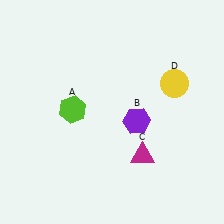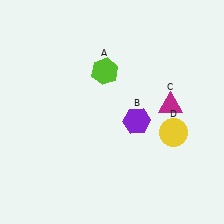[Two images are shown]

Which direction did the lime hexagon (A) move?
The lime hexagon (A) moved up.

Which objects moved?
The objects that moved are: the lime hexagon (A), the magenta triangle (C), the yellow circle (D).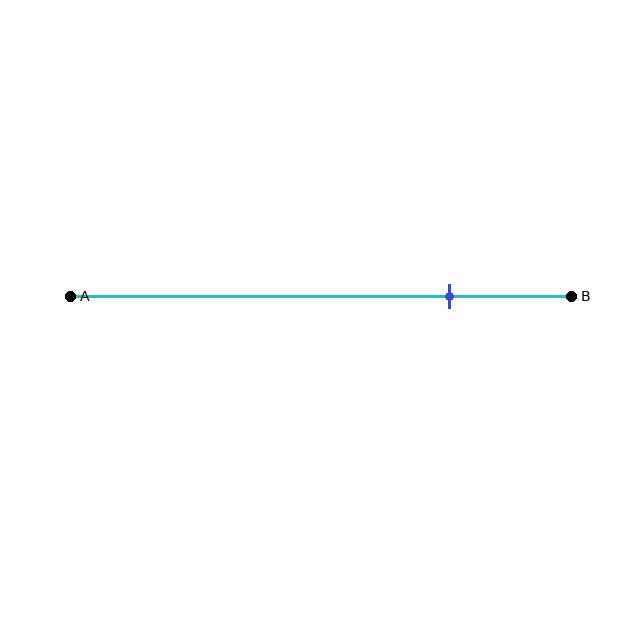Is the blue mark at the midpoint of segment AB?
No, the mark is at about 75% from A, not at the 50% midpoint.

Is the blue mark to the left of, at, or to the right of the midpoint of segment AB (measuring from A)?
The blue mark is to the right of the midpoint of segment AB.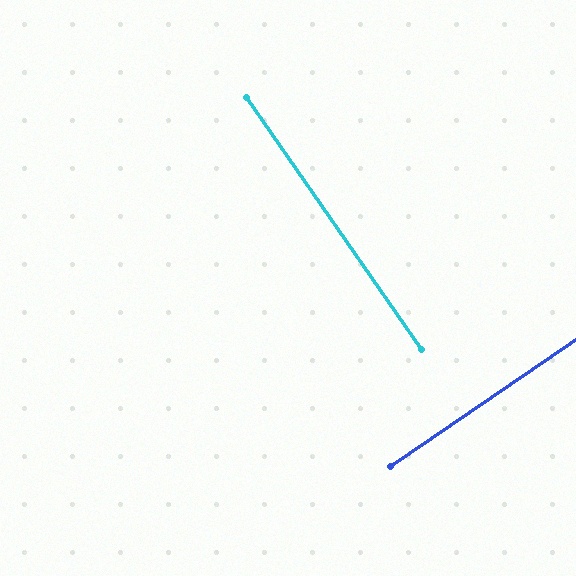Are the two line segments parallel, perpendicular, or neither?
Perpendicular — they meet at approximately 90°.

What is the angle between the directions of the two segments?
Approximately 90 degrees.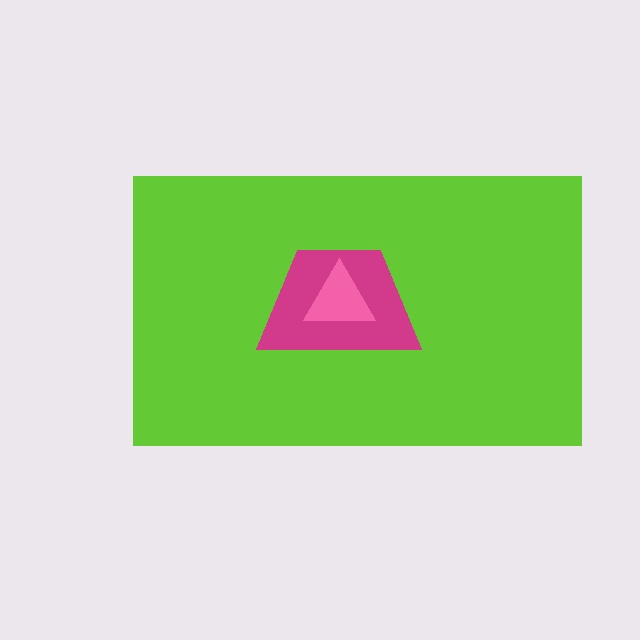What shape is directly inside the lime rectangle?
The magenta trapezoid.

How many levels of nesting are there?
3.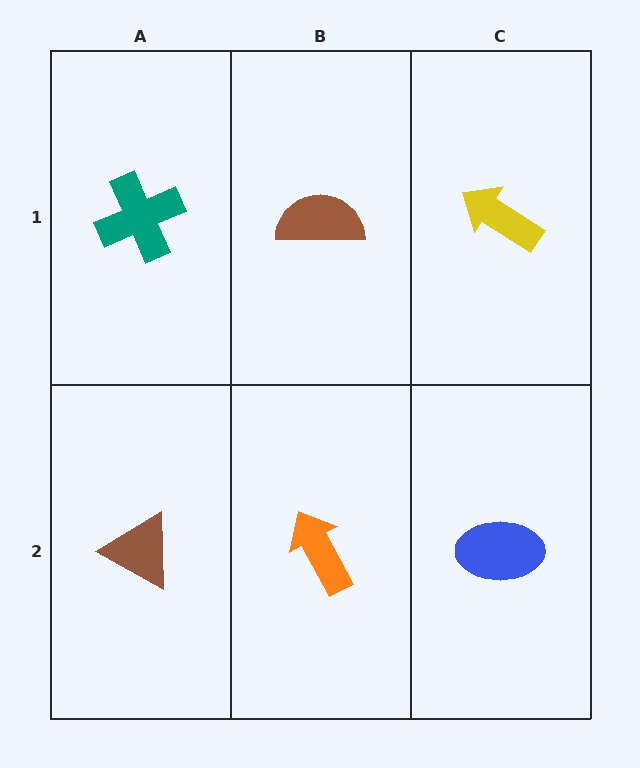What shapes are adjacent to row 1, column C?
A blue ellipse (row 2, column C), a brown semicircle (row 1, column B).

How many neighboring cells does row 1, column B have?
3.